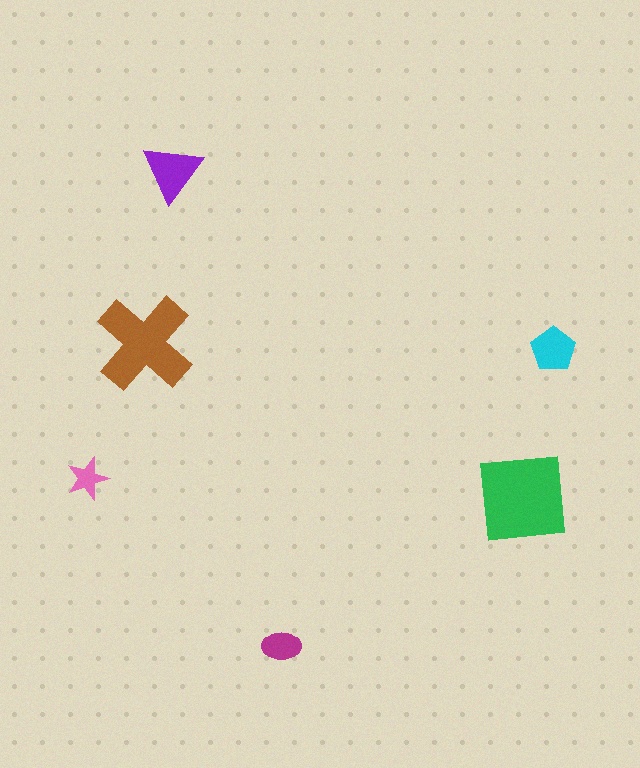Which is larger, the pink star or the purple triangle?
The purple triangle.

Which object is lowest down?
The magenta ellipse is bottommost.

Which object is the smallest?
The pink star.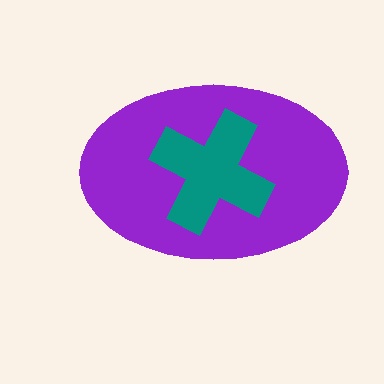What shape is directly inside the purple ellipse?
The teal cross.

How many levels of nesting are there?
2.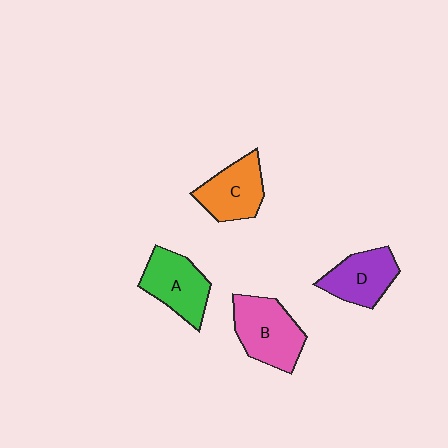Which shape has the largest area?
Shape B (pink).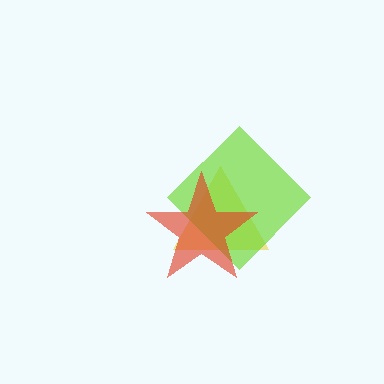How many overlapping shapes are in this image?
There are 3 overlapping shapes in the image.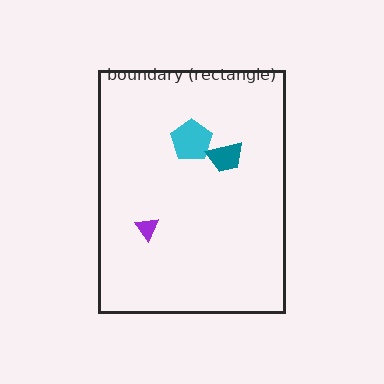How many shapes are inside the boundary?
3 inside, 0 outside.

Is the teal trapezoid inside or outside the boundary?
Inside.